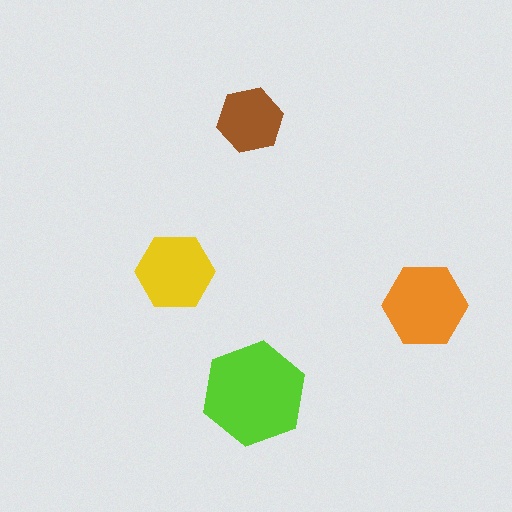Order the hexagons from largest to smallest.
the lime one, the orange one, the yellow one, the brown one.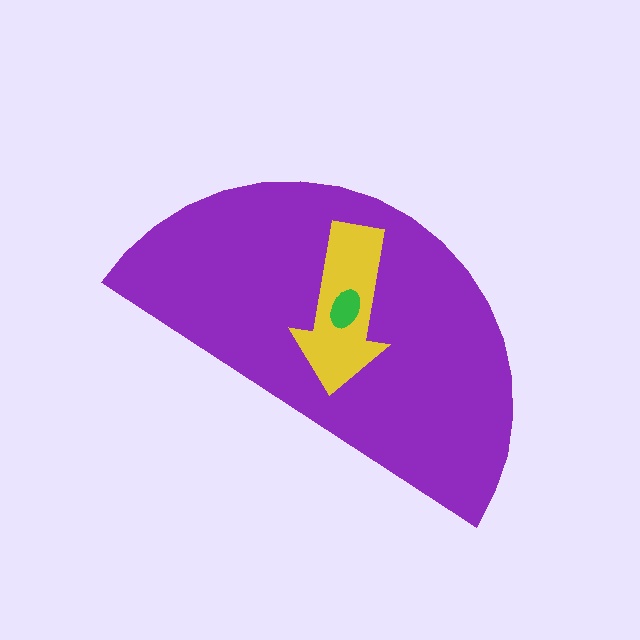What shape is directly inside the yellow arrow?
The green ellipse.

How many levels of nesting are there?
3.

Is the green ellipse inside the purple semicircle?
Yes.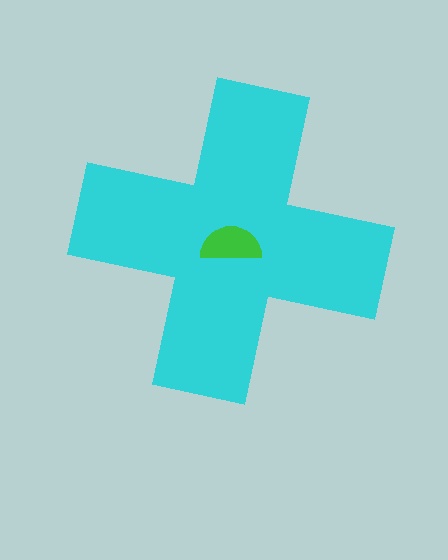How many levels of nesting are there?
2.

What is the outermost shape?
The cyan cross.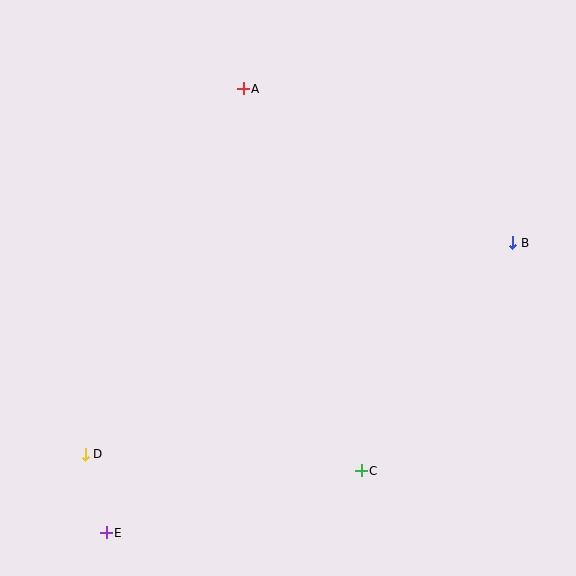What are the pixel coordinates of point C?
Point C is at (361, 471).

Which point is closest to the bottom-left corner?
Point E is closest to the bottom-left corner.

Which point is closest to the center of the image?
Point C at (361, 471) is closest to the center.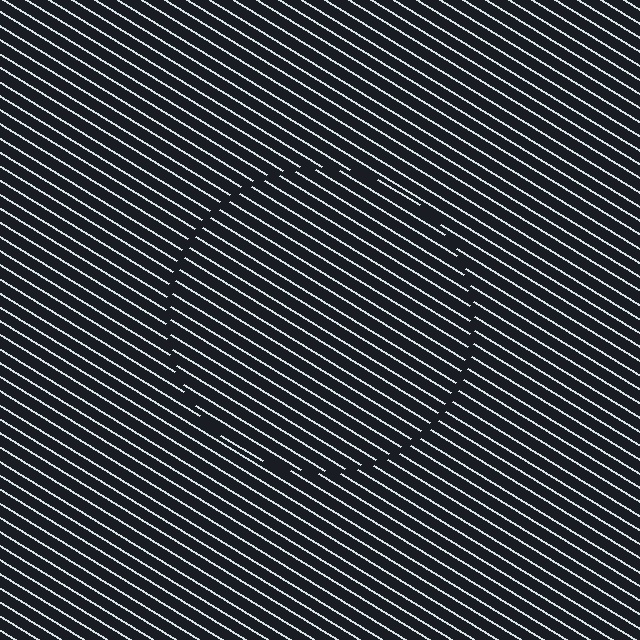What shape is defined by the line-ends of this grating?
An illusory circle. The interior of the shape contains the same grating, shifted by half a period — the contour is defined by the phase discontinuity where line-ends from the inner and outer gratings abut.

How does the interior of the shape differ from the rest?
The interior of the shape contains the same grating, shifted by half a period — the contour is defined by the phase discontinuity where line-ends from the inner and outer gratings abut.